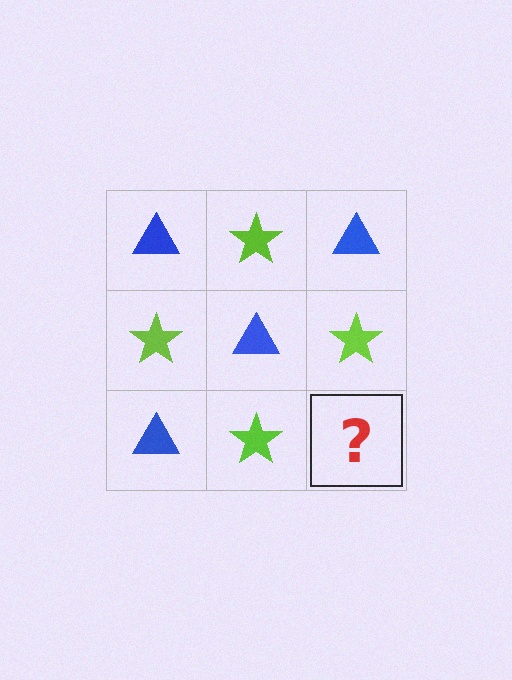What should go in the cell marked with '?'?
The missing cell should contain a blue triangle.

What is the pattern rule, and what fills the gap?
The rule is that it alternates blue triangle and lime star in a checkerboard pattern. The gap should be filled with a blue triangle.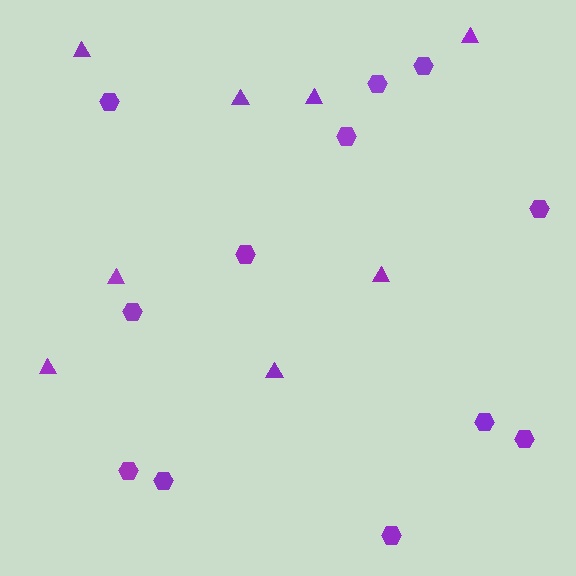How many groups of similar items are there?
There are 2 groups: one group of triangles (8) and one group of hexagons (12).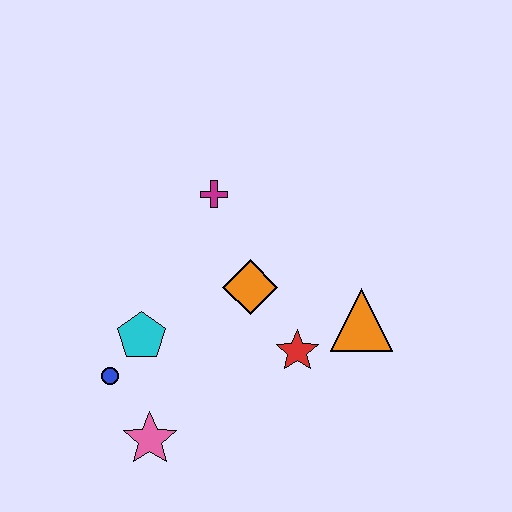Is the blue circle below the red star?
Yes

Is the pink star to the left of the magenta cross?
Yes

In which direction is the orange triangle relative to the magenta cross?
The orange triangle is to the right of the magenta cross.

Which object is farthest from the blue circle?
The orange triangle is farthest from the blue circle.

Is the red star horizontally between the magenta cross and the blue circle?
No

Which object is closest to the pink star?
The blue circle is closest to the pink star.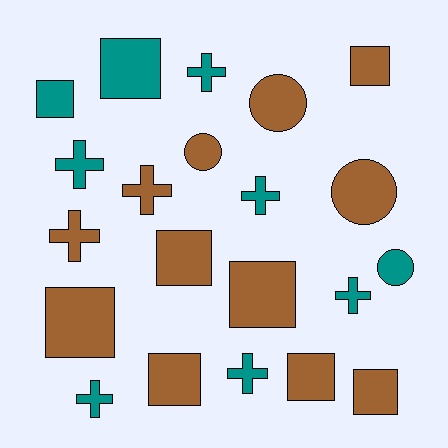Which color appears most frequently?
Brown, with 12 objects.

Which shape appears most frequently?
Square, with 9 objects.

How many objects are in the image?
There are 21 objects.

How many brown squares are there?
There are 7 brown squares.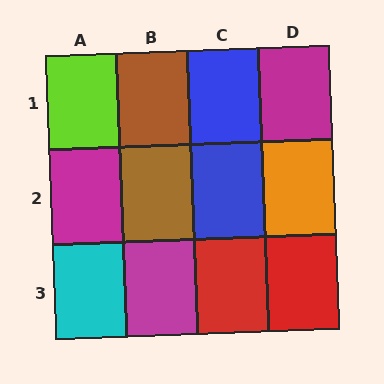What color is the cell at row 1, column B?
Brown.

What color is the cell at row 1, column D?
Magenta.